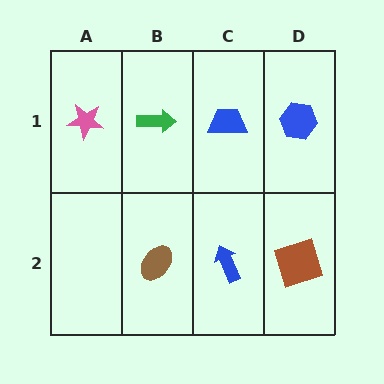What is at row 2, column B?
A brown ellipse.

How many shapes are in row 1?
4 shapes.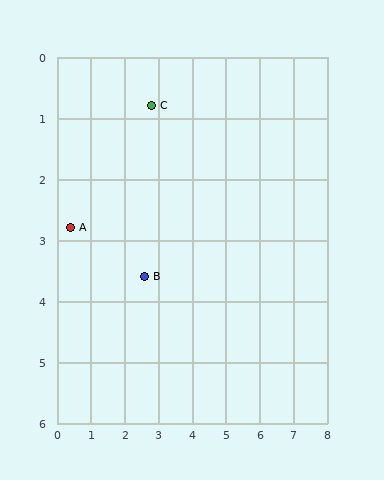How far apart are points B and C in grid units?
Points B and C are about 2.8 grid units apart.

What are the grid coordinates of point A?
Point A is at approximately (0.4, 2.8).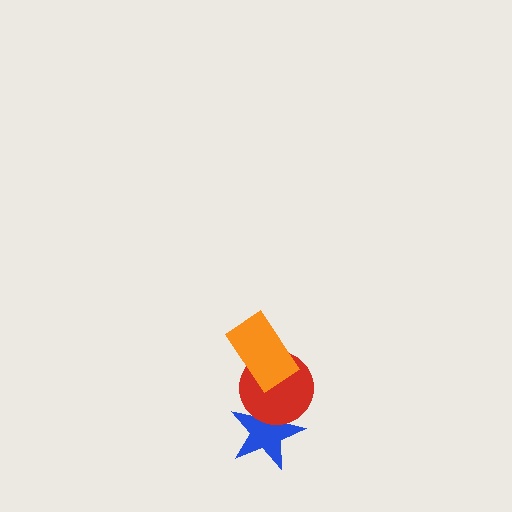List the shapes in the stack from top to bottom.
From top to bottom: the orange rectangle, the red circle, the blue star.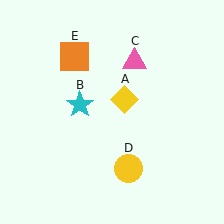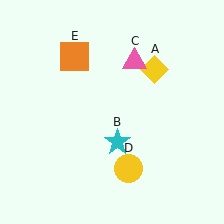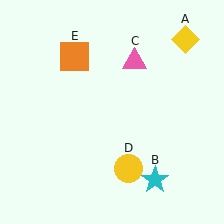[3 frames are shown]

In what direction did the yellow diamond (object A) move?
The yellow diamond (object A) moved up and to the right.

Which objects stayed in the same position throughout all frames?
Pink triangle (object C) and yellow circle (object D) and orange square (object E) remained stationary.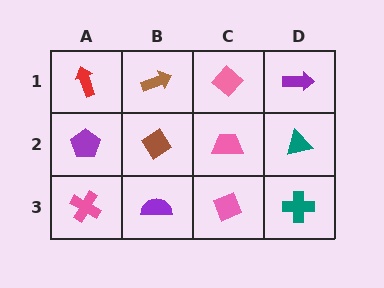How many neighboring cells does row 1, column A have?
2.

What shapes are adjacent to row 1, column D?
A teal triangle (row 2, column D), a pink diamond (row 1, column C).